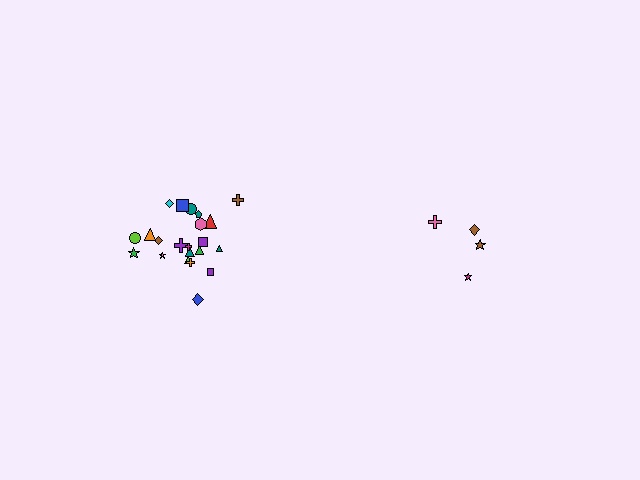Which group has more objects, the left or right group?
The left group.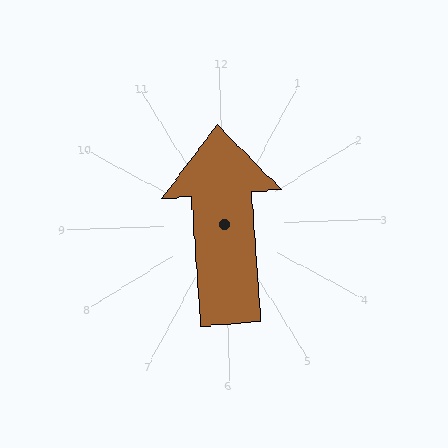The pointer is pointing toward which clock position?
Roughly 12 o'clock.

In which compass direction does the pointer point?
North.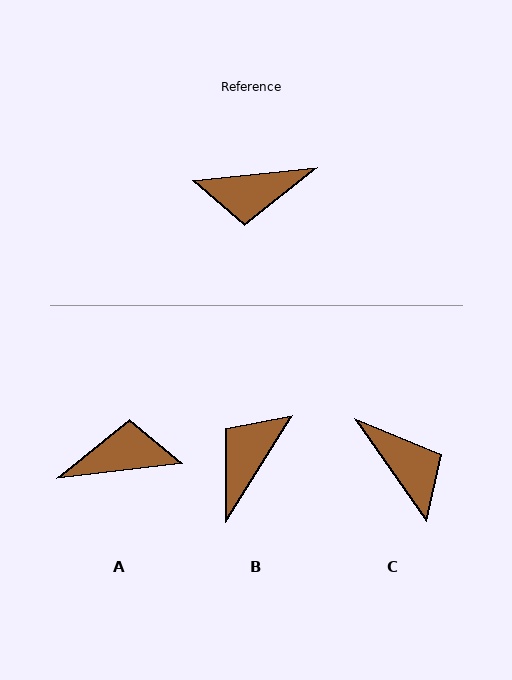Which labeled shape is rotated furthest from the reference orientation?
A, about 179 degrees away.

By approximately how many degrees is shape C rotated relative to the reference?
Approximately 118 degrees counter-clockwise.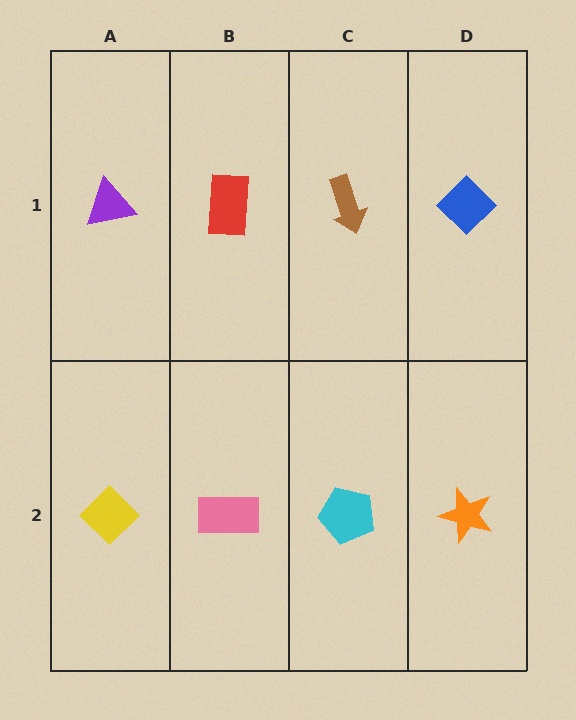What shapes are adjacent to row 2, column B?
A red rectangle (row 1, column B), a yellow diamond (row 2, column A), a cyan pentagon (row 2, column C).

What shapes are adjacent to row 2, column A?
A purple triangle (row 1, column A), a pink rectangle (row 2, column B).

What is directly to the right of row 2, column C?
An orange star.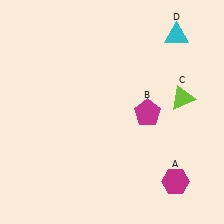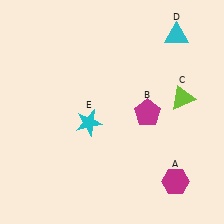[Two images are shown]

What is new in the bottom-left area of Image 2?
A cyan star (E) was added in the bottom-left area of Image 2.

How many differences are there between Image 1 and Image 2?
There is 1 difference between the two images.